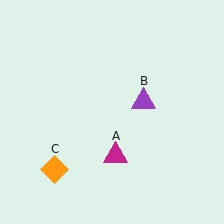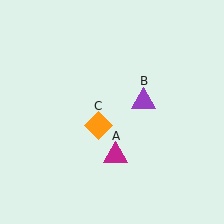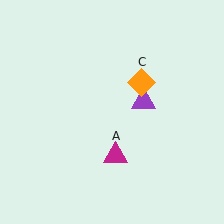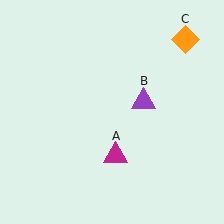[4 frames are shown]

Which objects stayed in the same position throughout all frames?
Magenta triangle (object A) and purple triangle (object B) remained stationary.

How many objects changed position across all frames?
1 object changed position: orange diamond (object C).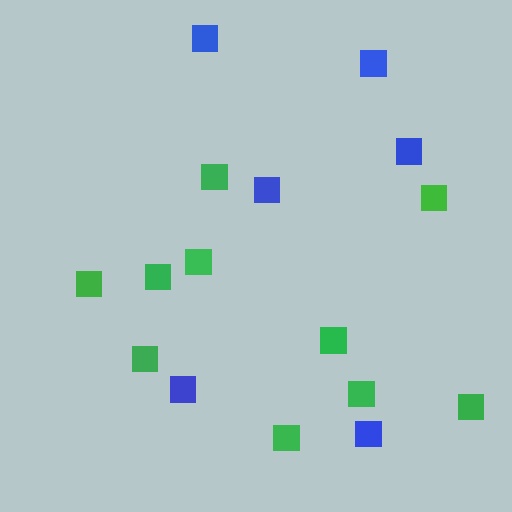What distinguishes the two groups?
There are 2 groups: one group of blue squares (6) and one group of green squares (10).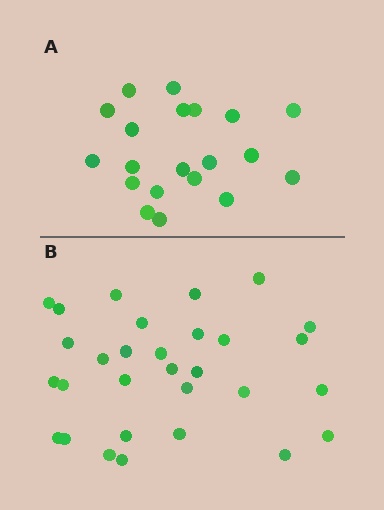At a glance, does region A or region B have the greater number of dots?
Region B (the bottom region) has more dots.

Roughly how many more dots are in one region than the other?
Region B has roughly 10 or so more dots than region A.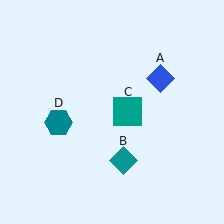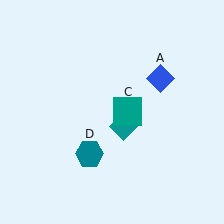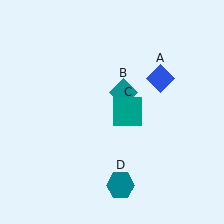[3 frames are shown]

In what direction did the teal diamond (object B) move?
The teal diamond (object B) moved up.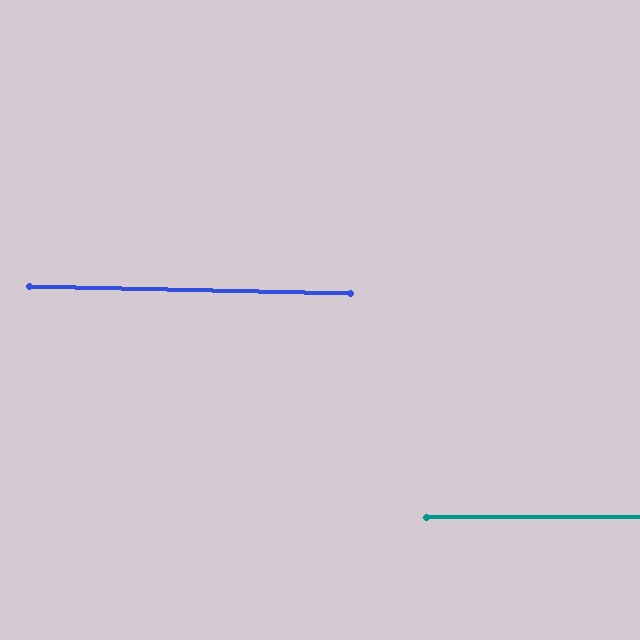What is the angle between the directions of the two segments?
Approximately 1 degree.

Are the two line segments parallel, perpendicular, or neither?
Parallel — their directions differ by only 1.3°.